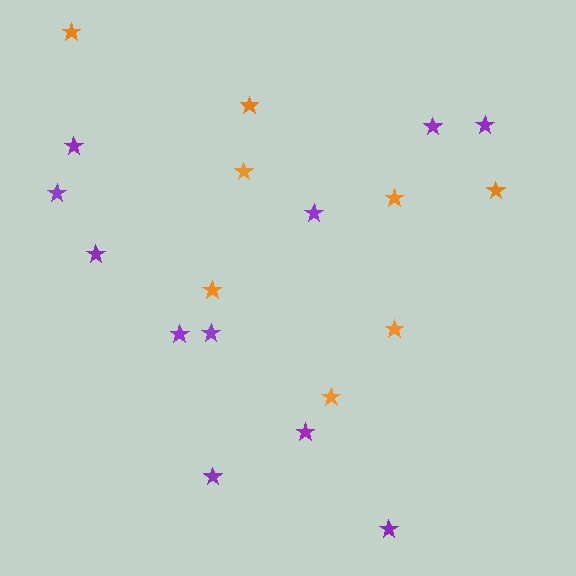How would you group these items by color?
There are 2 groups: one group of orange stars (8) and one group of purple stars (11).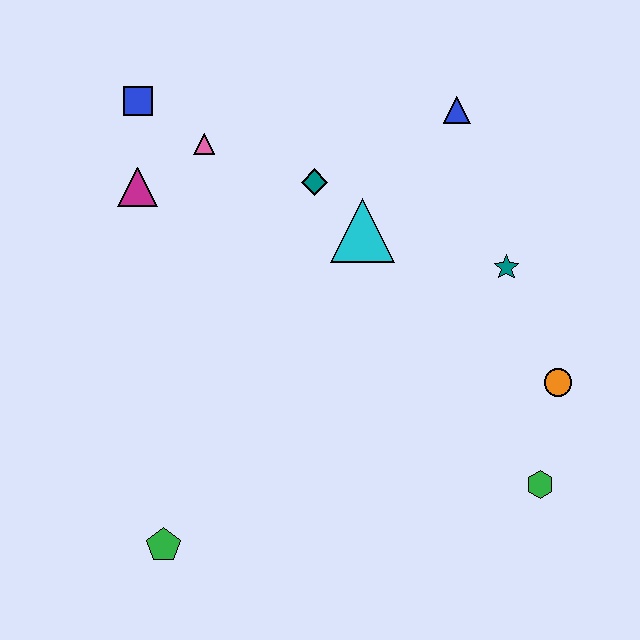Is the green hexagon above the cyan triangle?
No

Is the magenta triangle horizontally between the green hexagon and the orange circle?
No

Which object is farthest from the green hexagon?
The blue square is farthest from the green hexagon.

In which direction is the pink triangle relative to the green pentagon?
The pink triangle is above the green pentagon.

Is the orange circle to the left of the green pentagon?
No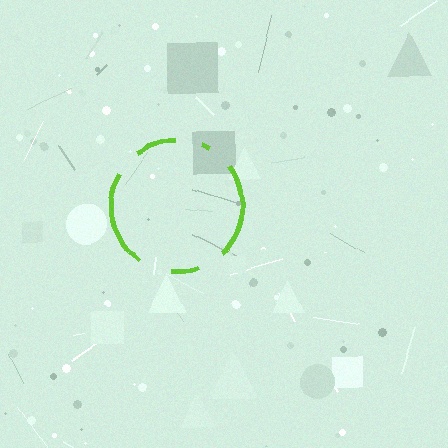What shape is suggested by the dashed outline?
The dashed outline suggests a circle.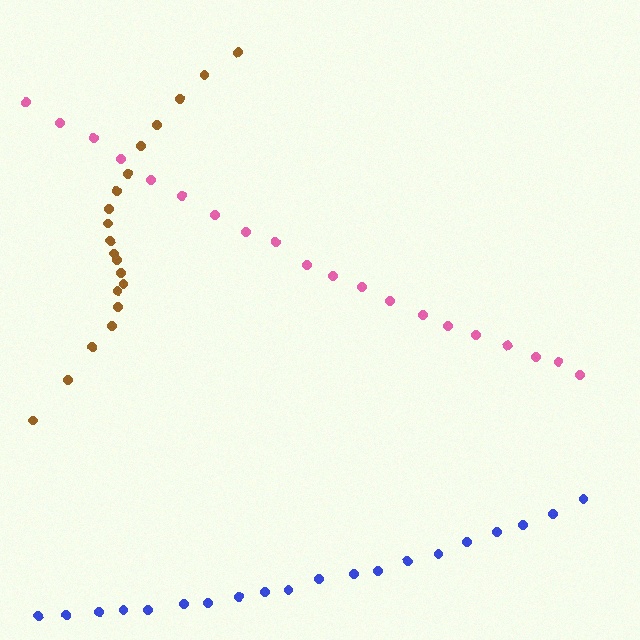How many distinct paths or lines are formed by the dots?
There are 3 distinct paths.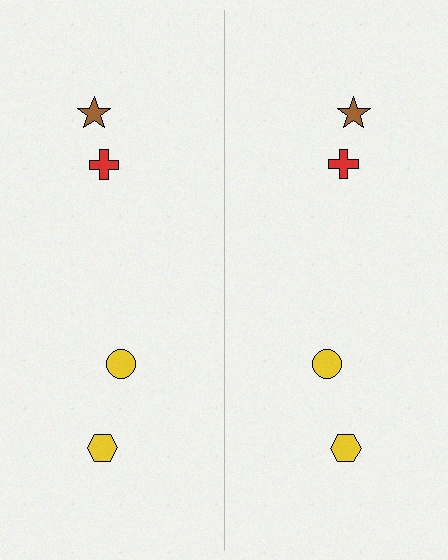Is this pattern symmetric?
Yes, this pattern has bilateral (reflection) symmetry.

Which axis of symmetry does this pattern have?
The pattern has a vertical axis of symmetry running through the center of the image.